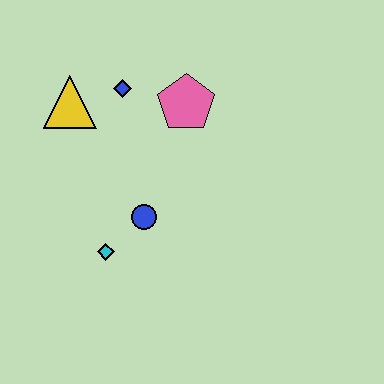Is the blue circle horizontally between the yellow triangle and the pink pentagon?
Yes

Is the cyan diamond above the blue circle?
No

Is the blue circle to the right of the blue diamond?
Yes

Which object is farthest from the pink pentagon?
The cyan diamond is farthest from the pink pentagon.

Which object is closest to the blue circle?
The cyan diamond is closest to the blue circle.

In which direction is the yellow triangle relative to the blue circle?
The yellow triangle is above the blue circle.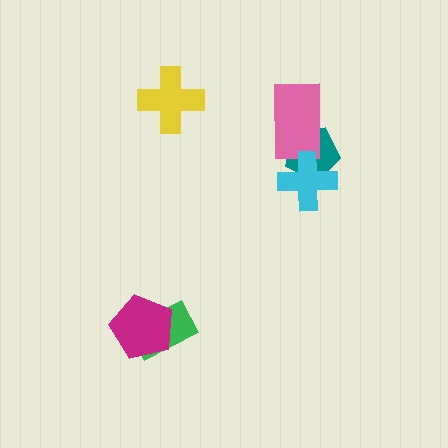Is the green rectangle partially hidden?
Yes, it is partially covered by another shape.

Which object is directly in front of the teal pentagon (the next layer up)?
The pink rectangle is directly in front of the teal pentagon.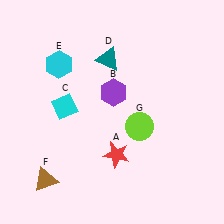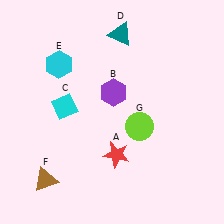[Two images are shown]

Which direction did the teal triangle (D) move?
The teal triangle (D) moved up.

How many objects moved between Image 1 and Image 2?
1 object moved between the two images.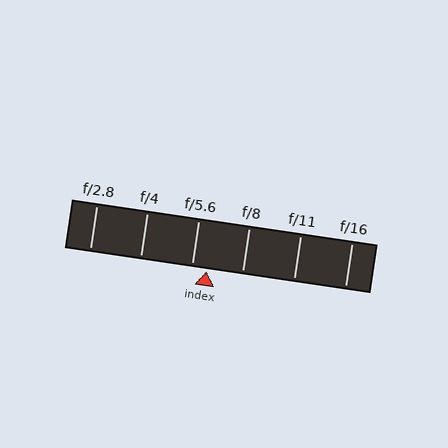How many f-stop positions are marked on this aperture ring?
There are 6 f-stop positions marked.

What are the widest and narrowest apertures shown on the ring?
The widest aperture shown is f/2.8 and the narrowest is f/16.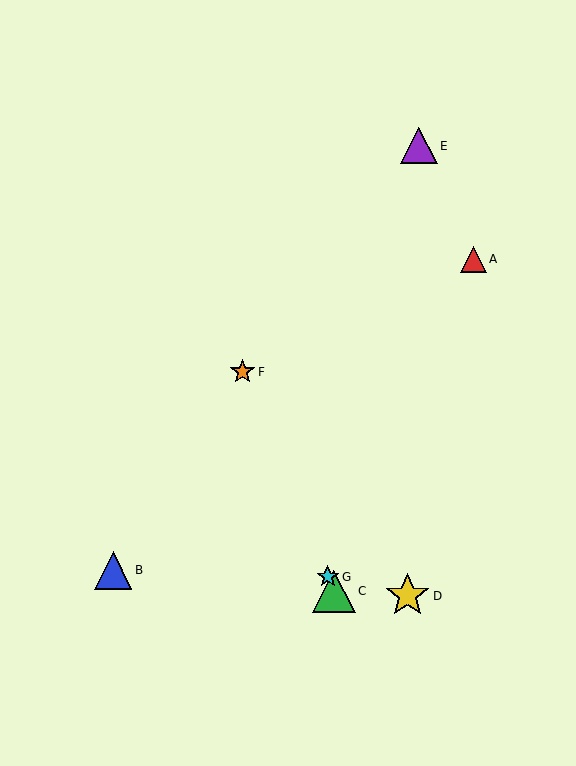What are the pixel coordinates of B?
Object B is at (113, 570).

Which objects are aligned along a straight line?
Objects C, F, G are aligned along a straight line.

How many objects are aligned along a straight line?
3 objects (C, F, G) are aligned along a straight line.